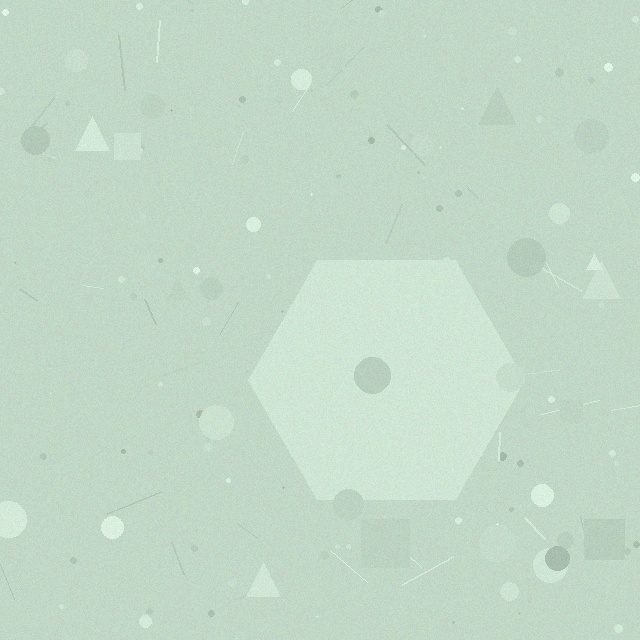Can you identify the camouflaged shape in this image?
The camouflaged shape is a hexagon.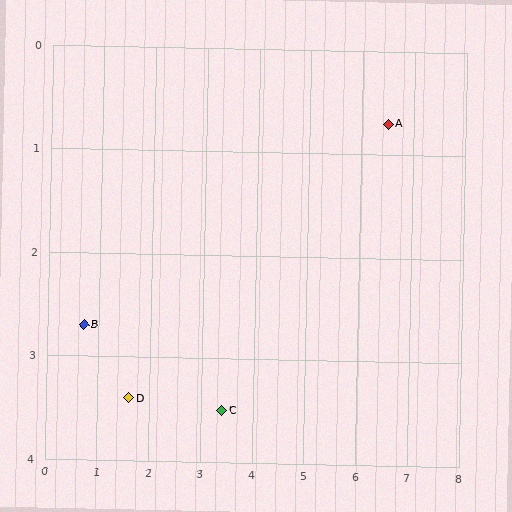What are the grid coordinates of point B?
Point B is at approximately (0.7, 2.7).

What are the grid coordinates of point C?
Point C is at approximately (3.4, 3.5).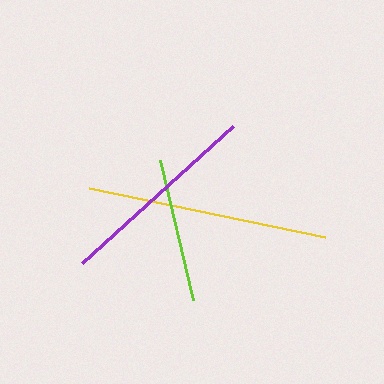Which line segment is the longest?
The yellow line is the longest at approximately 240 pixels.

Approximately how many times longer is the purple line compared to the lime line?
The purple line is approximately 1.4 times the length of the lime line.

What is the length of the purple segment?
The purple segment is approximately 205 pixels long.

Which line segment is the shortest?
The lime line is the shortest at approximately 144 pixels.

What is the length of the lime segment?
The lime segment is approximately 144 pixels long.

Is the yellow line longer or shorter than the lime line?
The yellow line is longer than the lime line.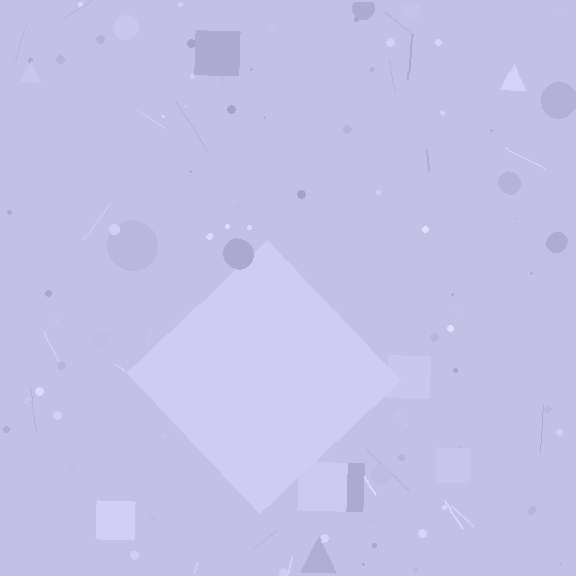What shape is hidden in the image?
A diamond is hidden in the image.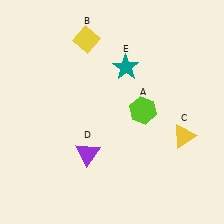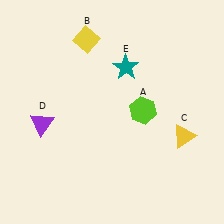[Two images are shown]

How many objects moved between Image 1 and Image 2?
1 object moved between the two images.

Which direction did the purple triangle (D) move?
The purple triangle (D) moved left.